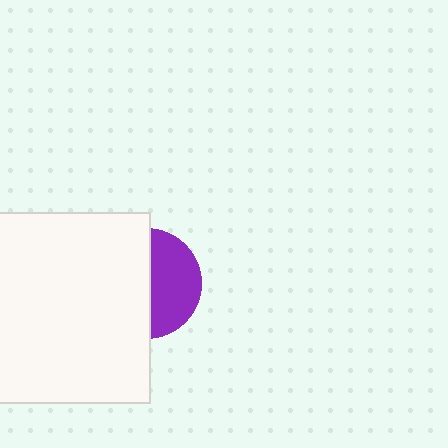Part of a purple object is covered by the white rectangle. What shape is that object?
It is a circle.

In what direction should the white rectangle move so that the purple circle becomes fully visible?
The white rectangle should move left. That is the shortest direction to clear the overlap and leave the purple circle fully visible.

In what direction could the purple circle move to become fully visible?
The purple circle could move right. That would shift it out from behind the white rectangle entirely.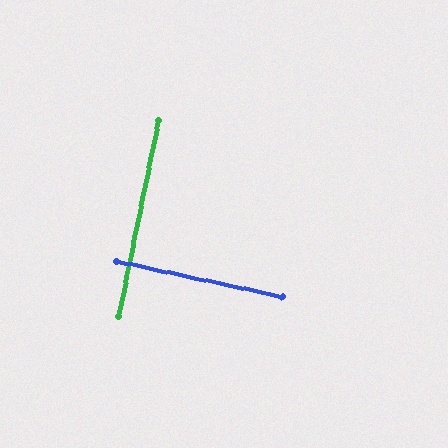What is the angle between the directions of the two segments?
Approximately 89 degrees.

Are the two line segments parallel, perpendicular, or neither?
Perpendicular — they meet at approximately 89°.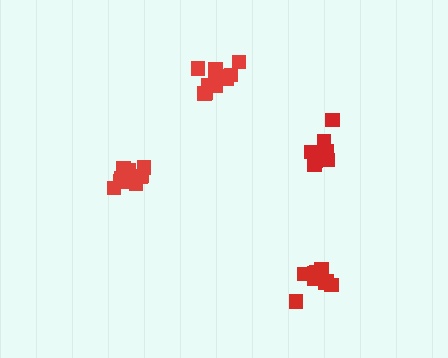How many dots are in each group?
Group 1: 9 dots, Group 2: 11 dots, Group 3: 9 dots, Group 4: 11 dots (40 total).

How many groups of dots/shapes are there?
There are 4 groups.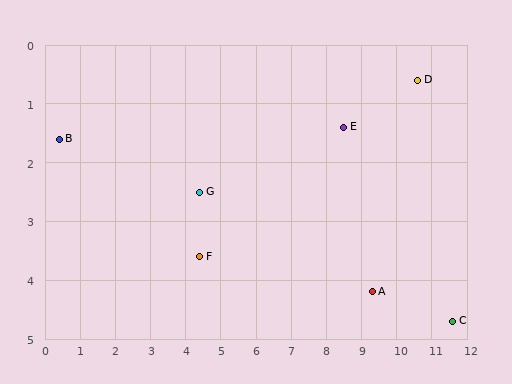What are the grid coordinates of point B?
Point B is at approximately (0.4, 1.6).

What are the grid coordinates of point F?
Point F is at approximately (4.4, 3.6).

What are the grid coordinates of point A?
Point A is at approximately (9.3, 4.2).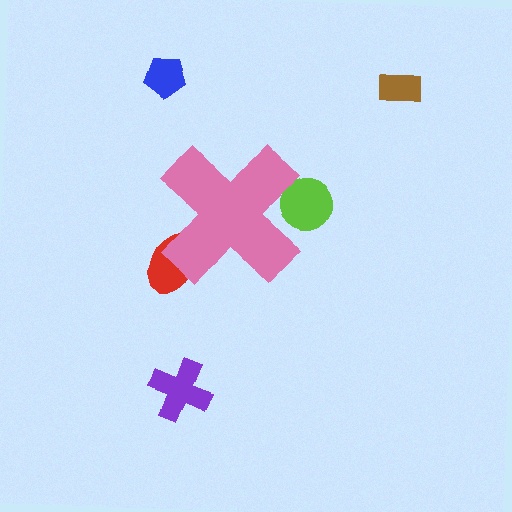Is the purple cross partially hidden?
No, the purple cross is fully visible.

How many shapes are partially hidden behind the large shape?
2 shapes are partially hidden.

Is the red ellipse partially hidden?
Yes, the red ellipse is partially hidden behind the pink cross.